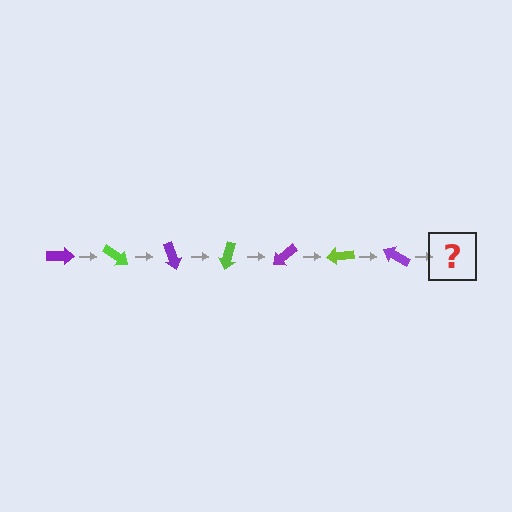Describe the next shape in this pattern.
It should be a lime arrow, rotated 245 degrees from the start.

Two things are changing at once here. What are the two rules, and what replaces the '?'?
The two rules are that it rotates 35 degrees each step and the color cycles through purple and lime. The '?' should be a lime arrow, rotated 245 degrees from the start.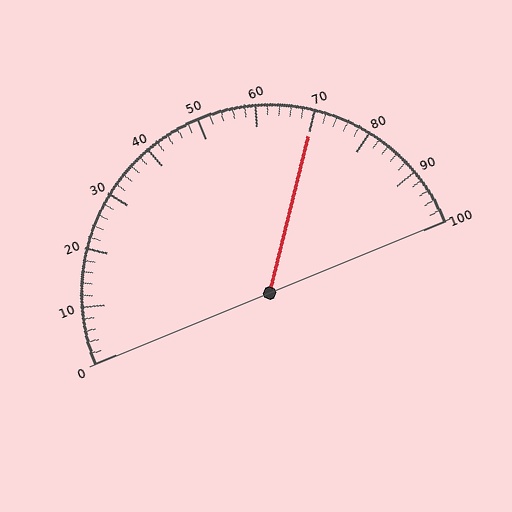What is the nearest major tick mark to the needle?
The nearest major tick mark is 70.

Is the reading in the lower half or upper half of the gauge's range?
The reading is in the upper half of the range (0 to 100).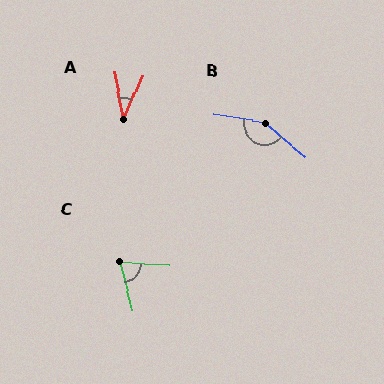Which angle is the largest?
B, at approximately 150 degrees.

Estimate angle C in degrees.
Approximately 72 degrees.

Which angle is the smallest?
A, at approximately 34 degrees.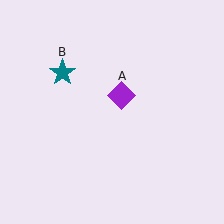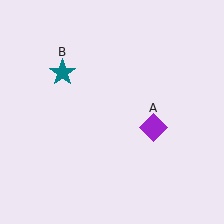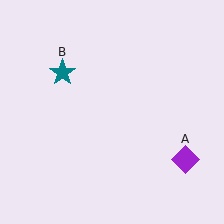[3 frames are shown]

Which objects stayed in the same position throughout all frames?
Teal star (object B) remained stationary.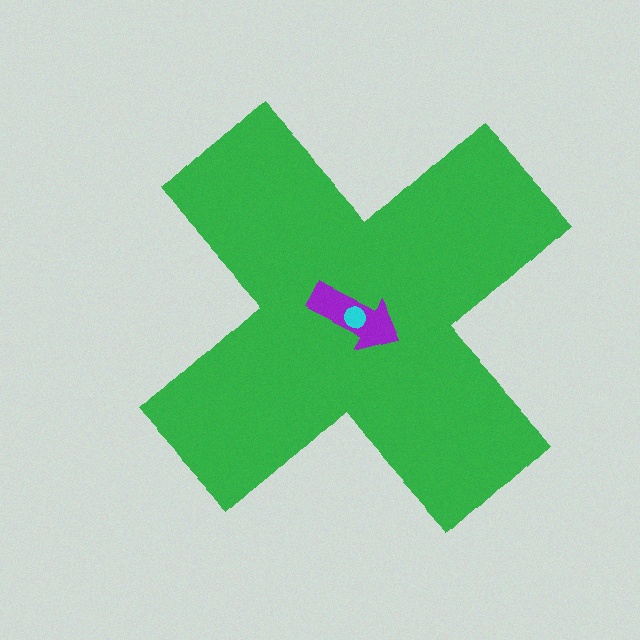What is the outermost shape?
The green cross.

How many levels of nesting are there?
3.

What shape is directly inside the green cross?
The purple arrow.